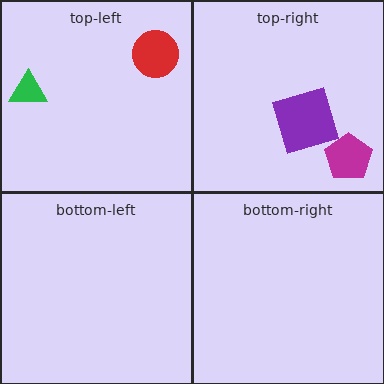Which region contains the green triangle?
The top-left region.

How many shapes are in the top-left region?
2.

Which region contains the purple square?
The top-right region.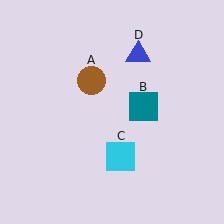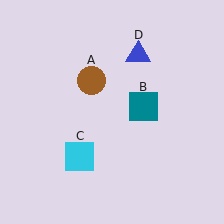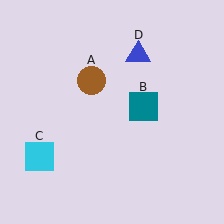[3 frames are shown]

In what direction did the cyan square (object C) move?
The cyan square (object C) moved left.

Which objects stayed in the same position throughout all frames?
Brown circle (object A) and teal square (object B) and blue triangle (object D) remained stationary.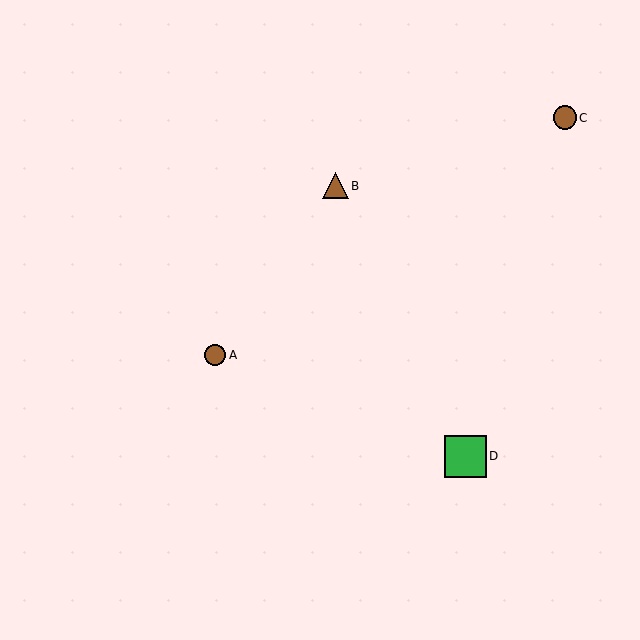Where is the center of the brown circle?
The center of the brown circle is at (215, 355).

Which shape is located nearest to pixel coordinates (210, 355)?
The brown circle (labeled A) at (215, 355) is nearest to that location.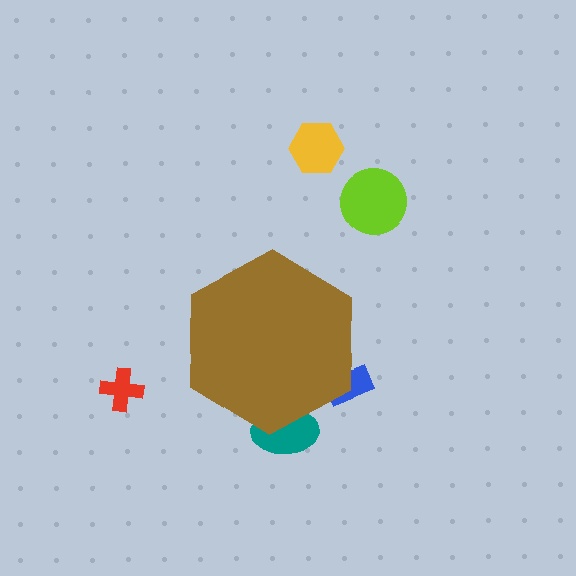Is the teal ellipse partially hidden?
Yes, the teal ellipse is partially hidden behind the brown hexagon.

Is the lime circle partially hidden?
No, the lime circle is fully visible.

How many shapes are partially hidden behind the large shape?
2 shapes are partially hidden.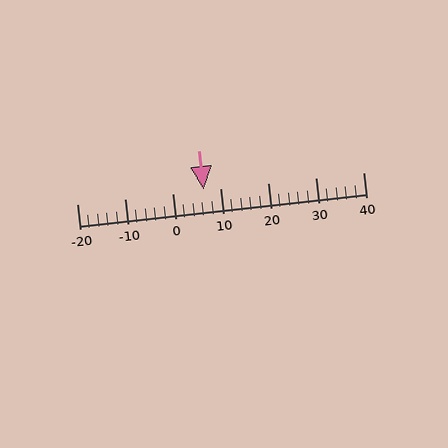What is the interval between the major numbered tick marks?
The major tick marks are spaced 10 units apart.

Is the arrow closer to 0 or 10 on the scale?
The arrow is closer to 10.